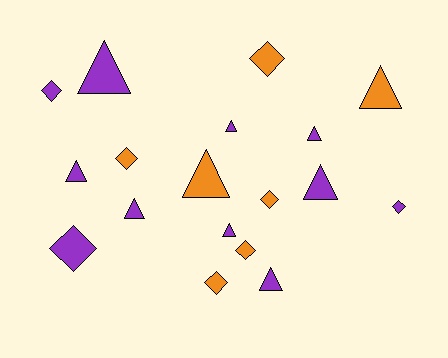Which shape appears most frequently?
Triangle, with 10 objects.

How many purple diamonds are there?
There are 3 purple diamonds.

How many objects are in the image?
There are 18 objects.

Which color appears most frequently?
Purple, with 11 objects.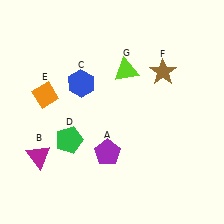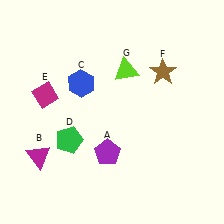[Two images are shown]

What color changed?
The diamond (E) changed from orange in Image 1 to magenta in Image 2.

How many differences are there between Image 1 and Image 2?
There is 1 difference between the two images.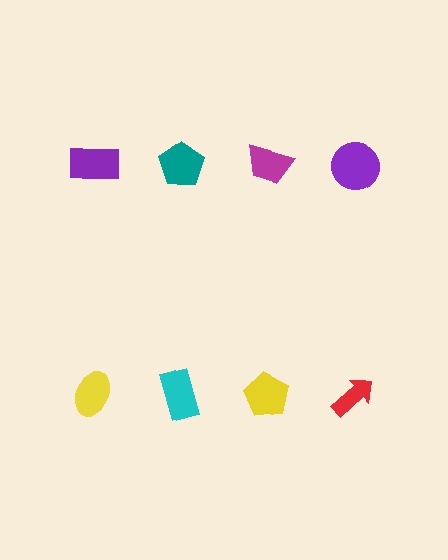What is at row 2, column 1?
A yellow ellipse.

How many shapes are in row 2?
4 shapes.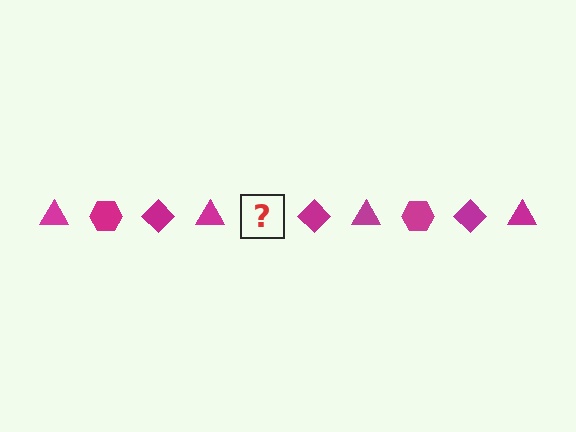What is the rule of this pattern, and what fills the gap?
The rule is that the pattern cycles through triangle, hexagon, diamond shapes in magenta. The gap should be filled with a magenta hexagon.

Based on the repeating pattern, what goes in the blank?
The blank should be a magenta hexagon.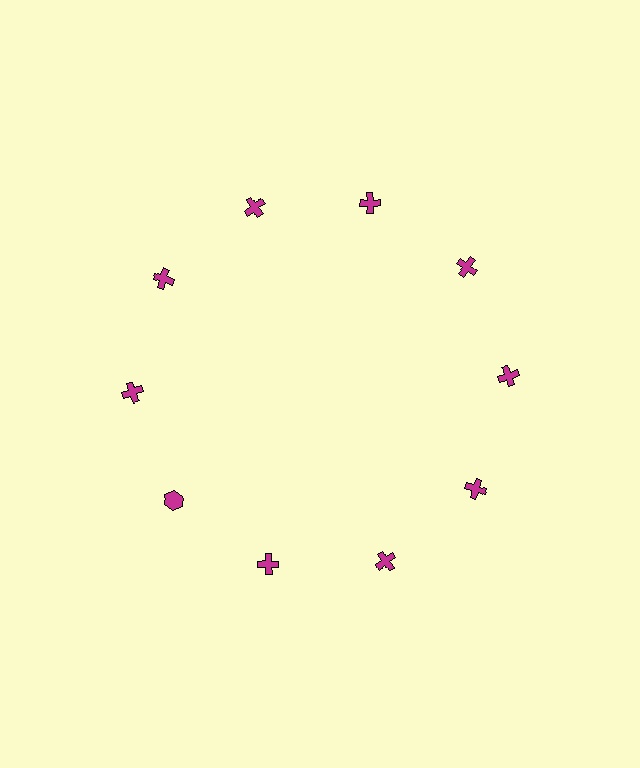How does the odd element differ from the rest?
It has a different shape: hexagon instead of cross.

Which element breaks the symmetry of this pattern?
The magenta hexagon at roughly the 8 o'clock position breaks the symmetry. All other shapes are magenta crosses.